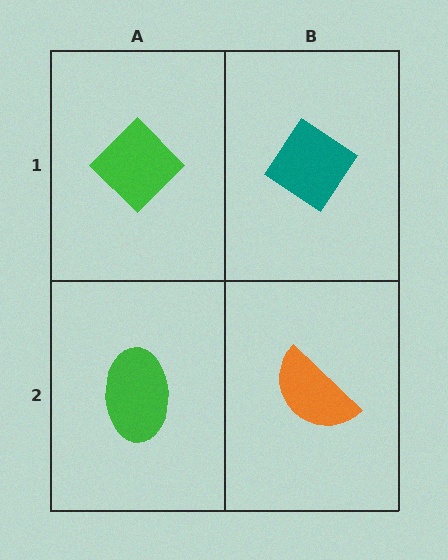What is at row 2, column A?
A green ellipse.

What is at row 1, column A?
A green diamond.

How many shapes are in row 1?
2 shapes.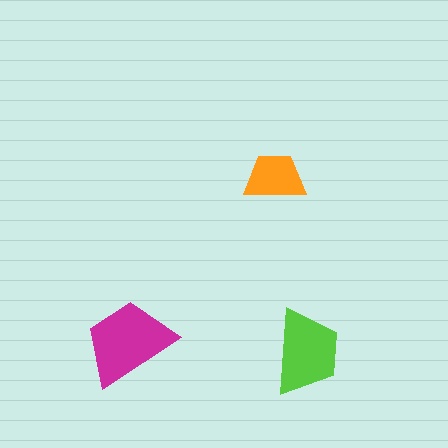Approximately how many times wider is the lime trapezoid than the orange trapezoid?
About 1.5 times wider.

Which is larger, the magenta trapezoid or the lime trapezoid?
The magenta one.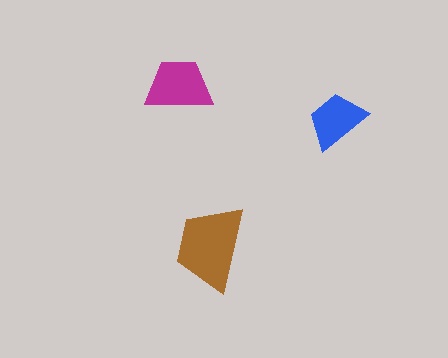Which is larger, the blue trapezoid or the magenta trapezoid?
The magenta one.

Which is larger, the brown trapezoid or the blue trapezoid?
The brown one.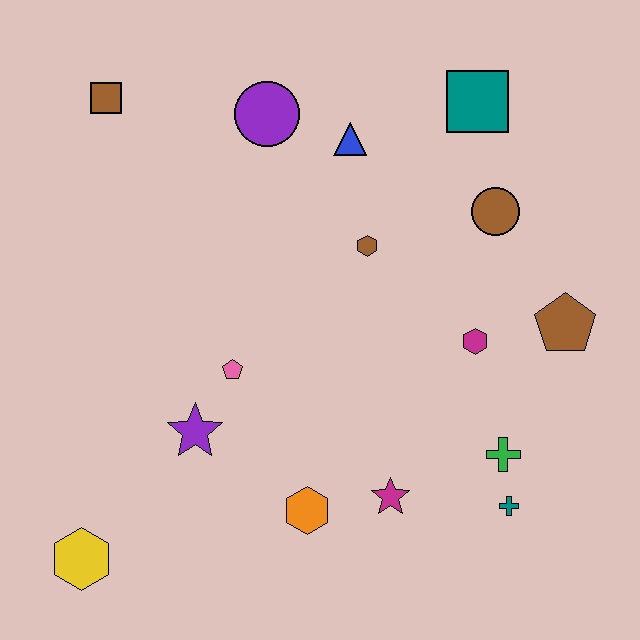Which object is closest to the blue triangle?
The purple circle is closest to the blue triangle.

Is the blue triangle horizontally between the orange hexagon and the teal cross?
Yes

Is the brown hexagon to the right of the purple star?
Yes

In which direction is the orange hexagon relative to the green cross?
The orange hexagon is to the left of the green cross.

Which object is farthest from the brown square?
The teal cross is farthest from the brown square.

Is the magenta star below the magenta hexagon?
Yes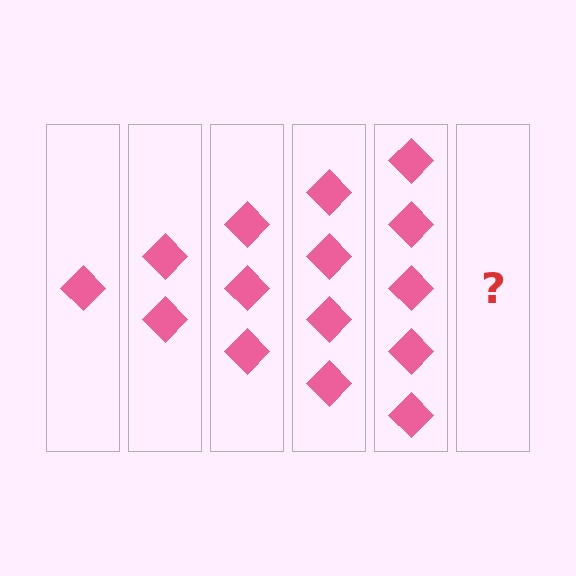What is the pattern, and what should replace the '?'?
The pattern is that each step adds one more diamond. The '?' should be 6 diamonds.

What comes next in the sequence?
The next element should be 6 diamonds.